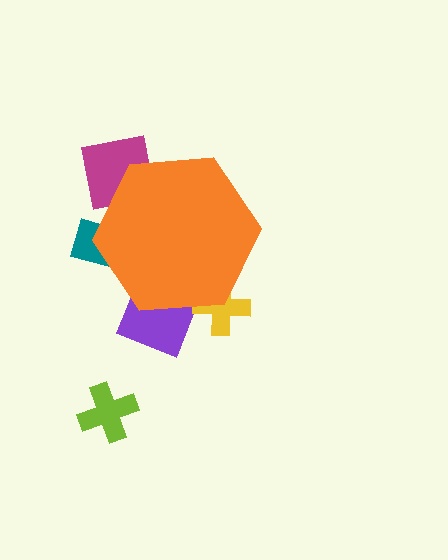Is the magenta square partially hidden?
Yes, the magenta square is partially hidden behind the orange hexagon.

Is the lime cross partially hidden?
No, the lime cross is fully visible.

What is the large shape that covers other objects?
An orange hexagon.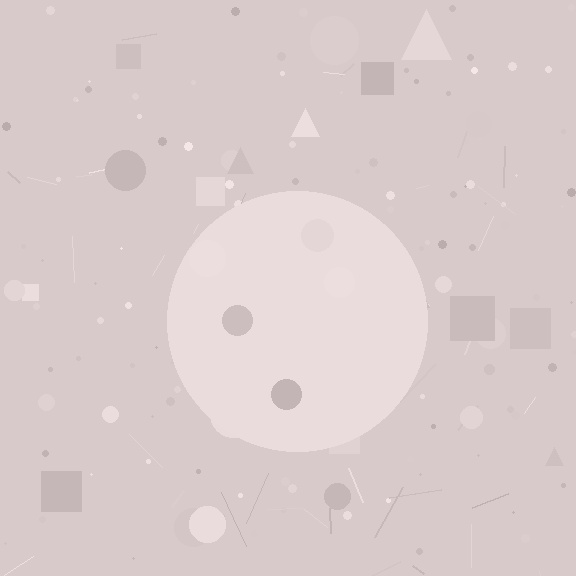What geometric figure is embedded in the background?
A circle is embedded in the background.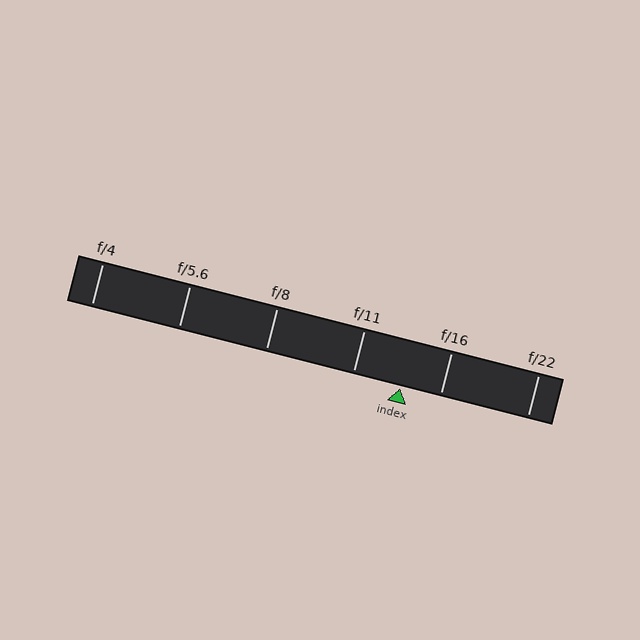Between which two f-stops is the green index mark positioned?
The index mark is between f/11 and f/16.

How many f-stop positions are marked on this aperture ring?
There are 6 f-stop positions marked.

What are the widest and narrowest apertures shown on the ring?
The widest aperture shown is f/4 and the narrowest is f/22.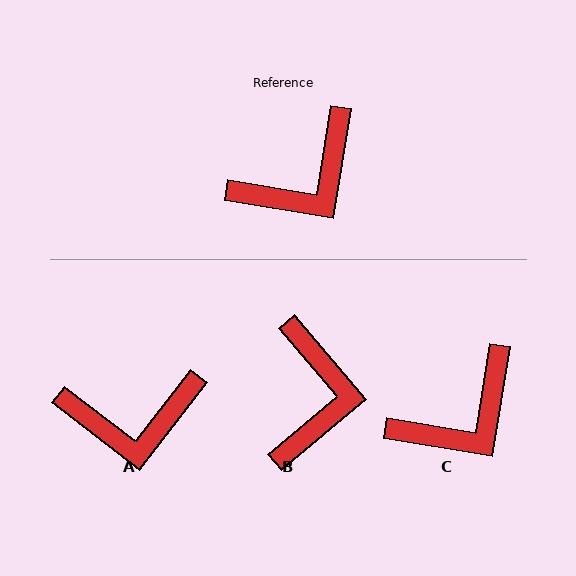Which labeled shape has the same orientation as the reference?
C.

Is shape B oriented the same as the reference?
No, it is off by about 49 degrees.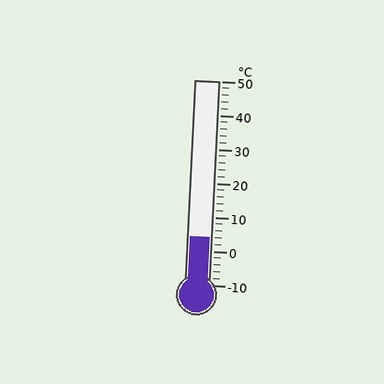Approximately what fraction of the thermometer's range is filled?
The thermometer is filled to approximately 25% of its range.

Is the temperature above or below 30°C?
The temperature is below 30°C.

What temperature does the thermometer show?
The thermometer shows approximately 4°C.